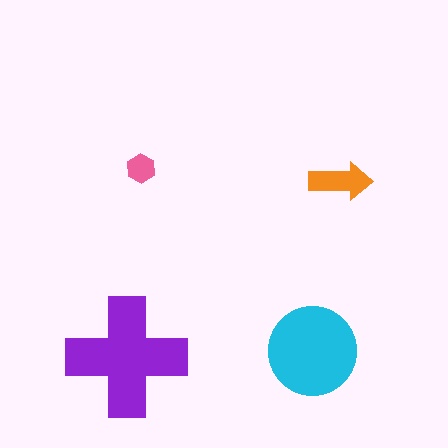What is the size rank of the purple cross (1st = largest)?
1st.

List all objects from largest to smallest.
The purple cross, the cyan circle, the orange arrow, the pink hexagon.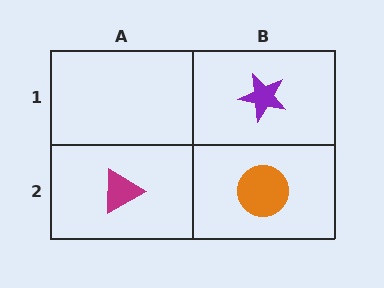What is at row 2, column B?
An orange circle.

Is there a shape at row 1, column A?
No, that cell is empty.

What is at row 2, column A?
A magenta triangle.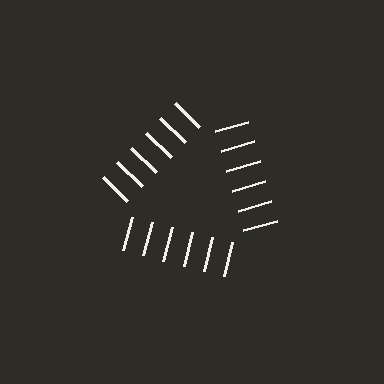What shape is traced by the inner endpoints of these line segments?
An illusory triangle — the line segments terminate on its edges but no continuous stroke is drawn.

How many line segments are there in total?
18 — 6 along each of the 3 edges.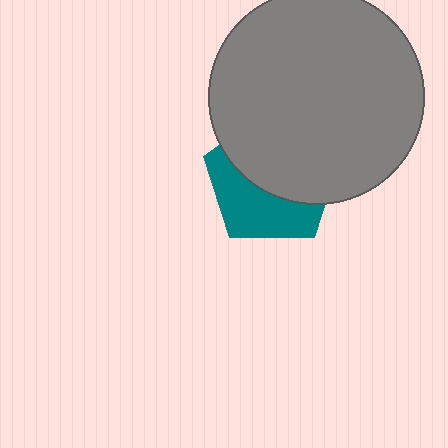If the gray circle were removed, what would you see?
You would see the complete teal pentagon.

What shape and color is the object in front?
The object in front is a gray circle.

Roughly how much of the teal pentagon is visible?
A small part of it is visible (roughly 42%).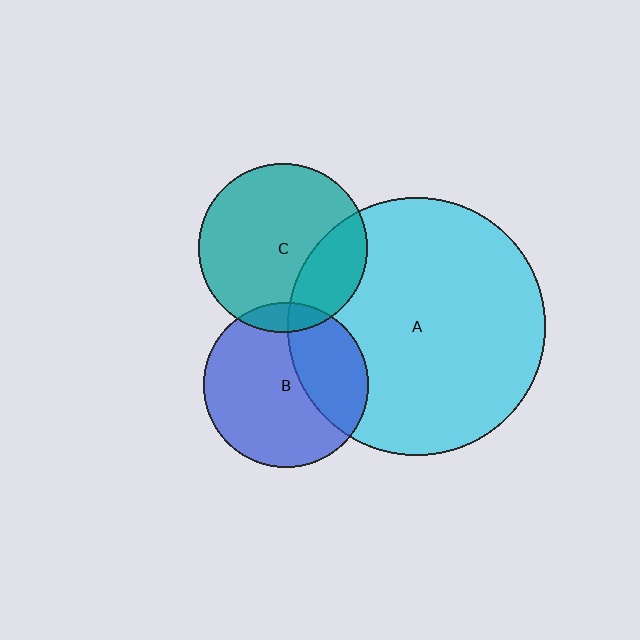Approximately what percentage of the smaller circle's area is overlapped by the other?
Approximately 10%.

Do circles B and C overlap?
Yes.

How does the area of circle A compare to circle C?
Approximately 2.3 times.